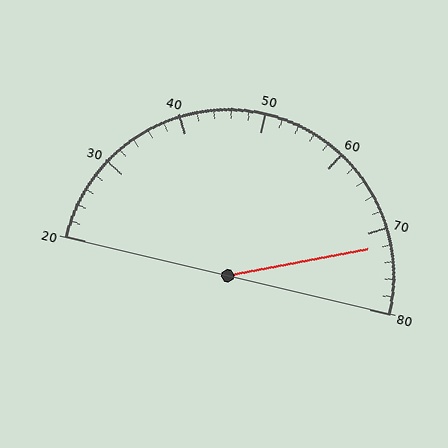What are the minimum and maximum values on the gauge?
The gauge ranges from 20 to 80.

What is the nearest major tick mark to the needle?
The nearest major tick mark is 70.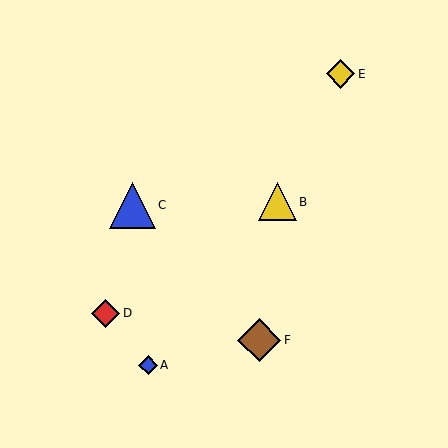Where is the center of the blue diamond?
The center of the blue diamond is at (148, 365).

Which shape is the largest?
The blue triangle (labeled C) is the largest.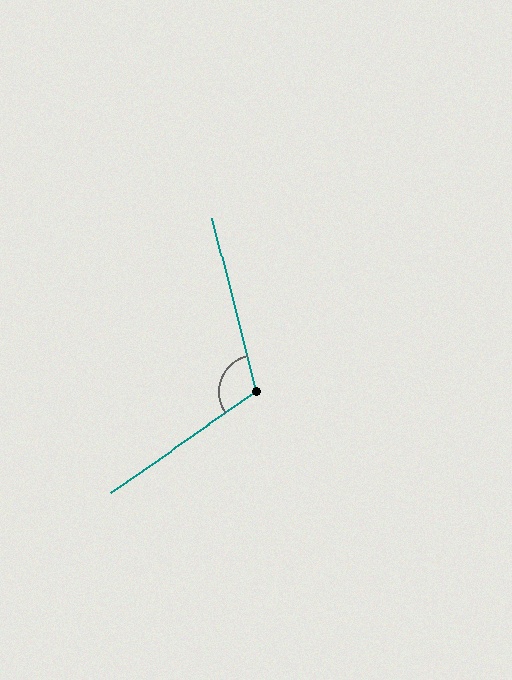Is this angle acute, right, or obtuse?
It is obtuse.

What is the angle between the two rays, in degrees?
Approximately 111 degrees.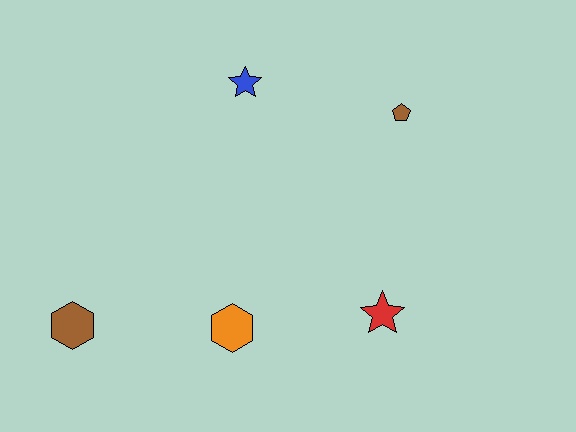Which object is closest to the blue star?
The brown pentagon is closest to the blue star.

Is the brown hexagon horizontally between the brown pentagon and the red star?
No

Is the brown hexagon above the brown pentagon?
No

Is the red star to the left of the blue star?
No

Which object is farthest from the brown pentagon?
The brown hexagon is farthest from the brown pentagon.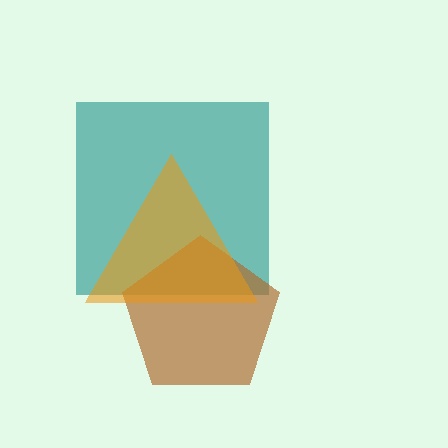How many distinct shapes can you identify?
There are 3 distinct shapes: a teal square, a brown pentagon, an orange triangle.